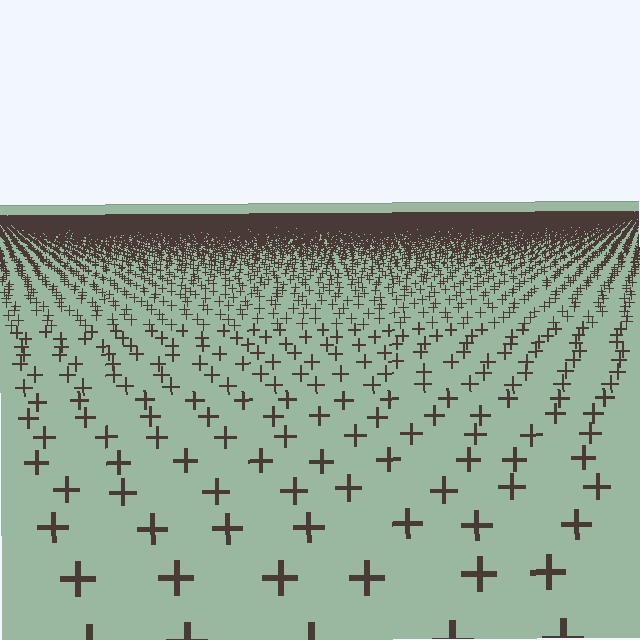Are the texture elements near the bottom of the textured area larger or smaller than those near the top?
Larger. Near the bottom, elements are closer to the viewer and appear at a bigger on-screen size.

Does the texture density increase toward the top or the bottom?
Density increases toward the top.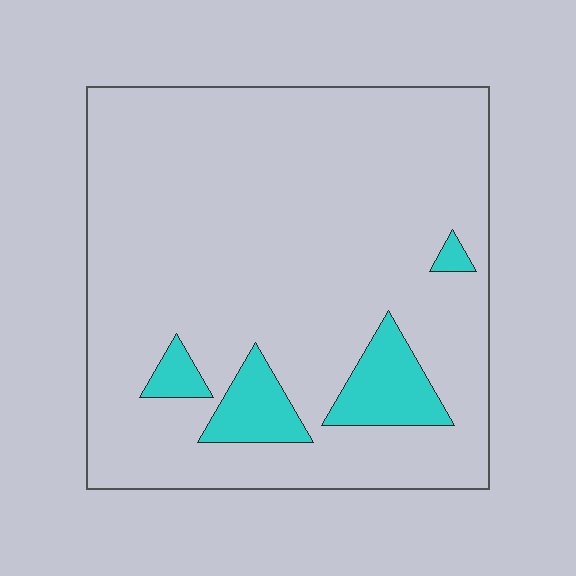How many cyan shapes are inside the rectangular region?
4.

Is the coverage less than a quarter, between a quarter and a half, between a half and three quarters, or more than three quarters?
Less than a quarter.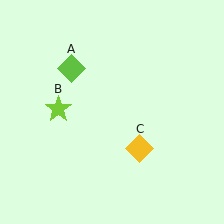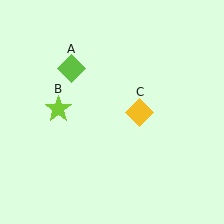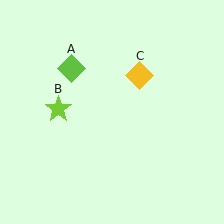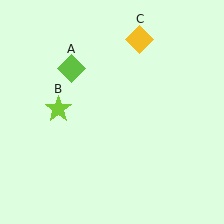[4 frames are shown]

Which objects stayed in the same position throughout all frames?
Lime diamond (object A) and lime star (object B) remained stationary.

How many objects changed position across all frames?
1 object changed position: yellow diamond (object C).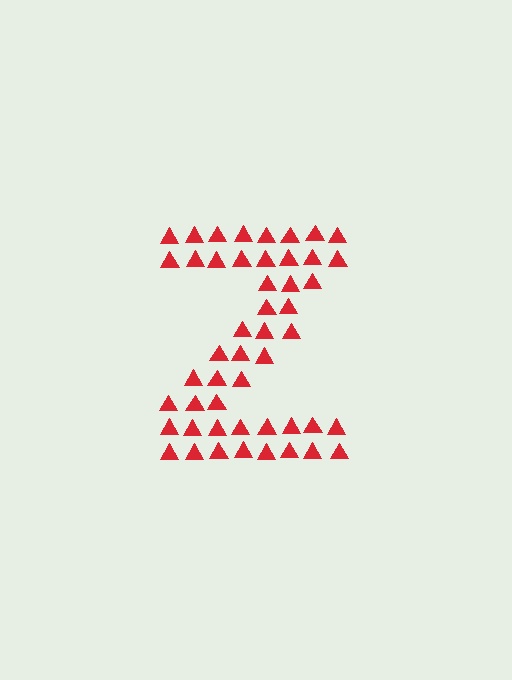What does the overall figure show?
The overall figure shows the letter Z.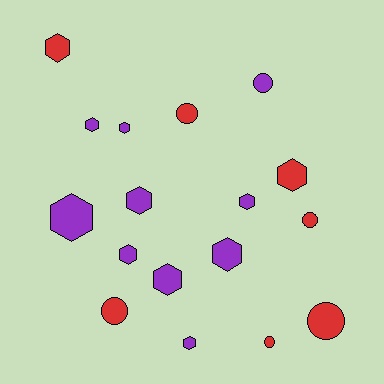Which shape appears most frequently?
Hexagon, with 11 objects.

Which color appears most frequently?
Purple, with 10 objects.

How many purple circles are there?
There is 1 purple circle.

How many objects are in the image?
There are 17 objects.